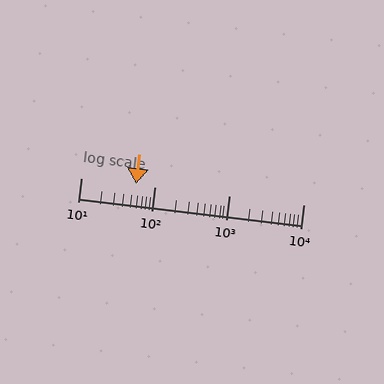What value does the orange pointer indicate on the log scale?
The pointer indicates approximately 55.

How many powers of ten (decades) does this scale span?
The scale spans 3 decades, from 10 to 10000.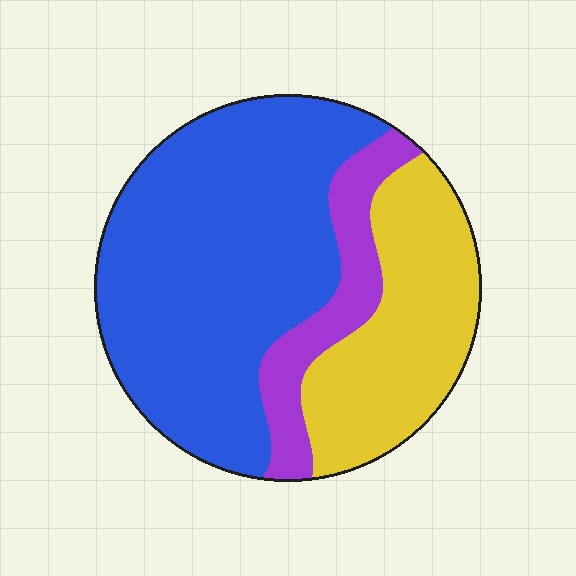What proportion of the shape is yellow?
Yellow covers about 30% of the shape.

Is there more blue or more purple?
Blue.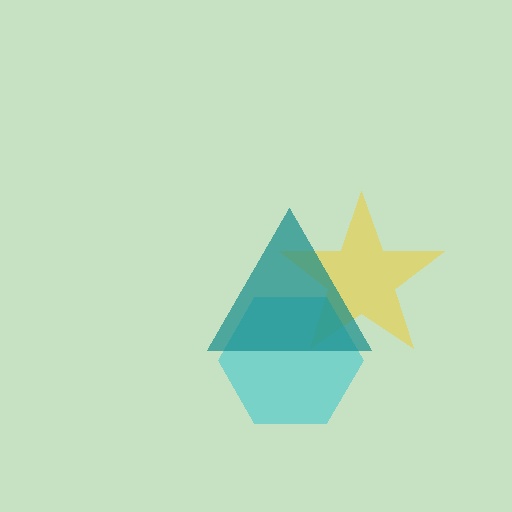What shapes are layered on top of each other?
The layered shapes are: a yellow star, a cyan hexagon, a teal triangle.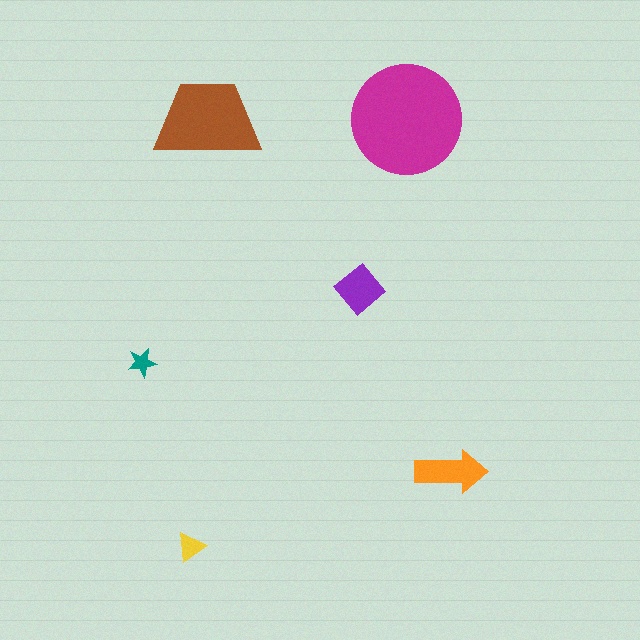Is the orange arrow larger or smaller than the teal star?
Larger.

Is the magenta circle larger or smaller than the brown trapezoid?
Larger.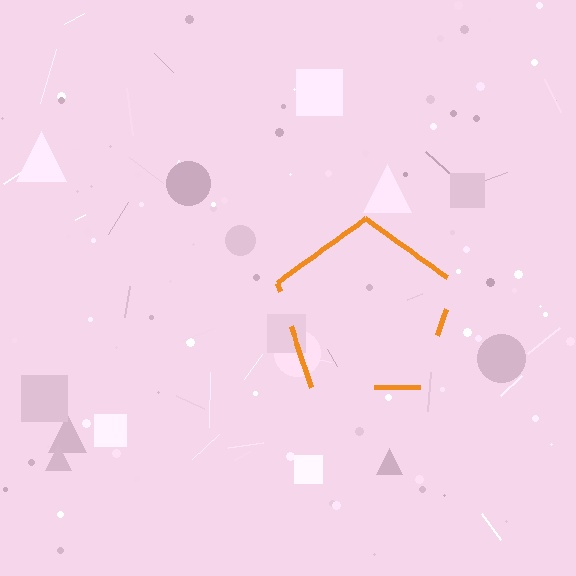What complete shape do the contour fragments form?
The contour fragments form a pentagon.